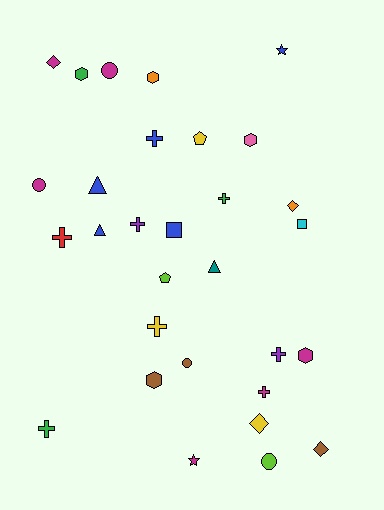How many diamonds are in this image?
There are 4 diamonds.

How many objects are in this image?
There are 30 objects.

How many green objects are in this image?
There are 3 green objects.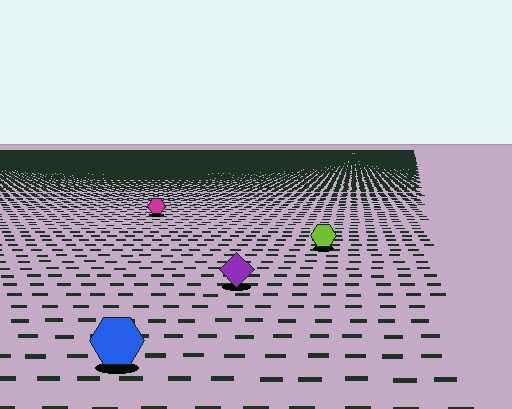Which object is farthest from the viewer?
The magenta hexagon is farthest from the viewer. It appears smaller and the ground texture around it is denser.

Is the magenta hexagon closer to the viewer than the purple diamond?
No. The purple diamond is closer — you can tell from the texture gradient: the ground texture is coarser near it.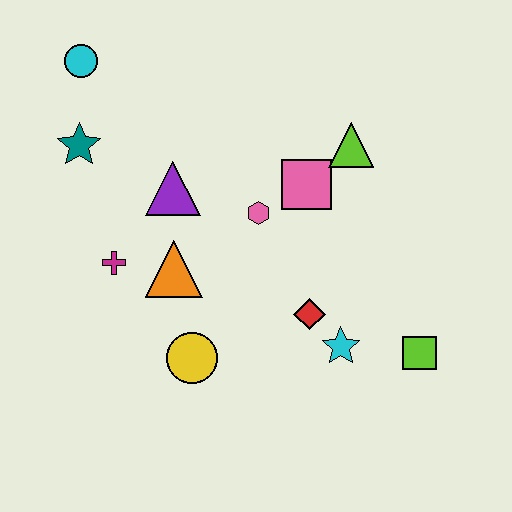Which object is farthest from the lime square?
The cyan circle is farthest from the lime square.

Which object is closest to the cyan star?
The red diamond is closest to the cyan star.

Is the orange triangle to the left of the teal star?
No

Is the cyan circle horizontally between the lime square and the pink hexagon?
No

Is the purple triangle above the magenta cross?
Yes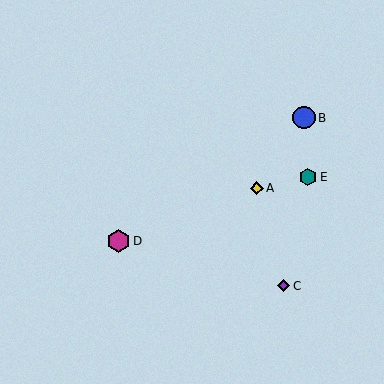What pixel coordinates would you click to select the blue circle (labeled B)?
Click at (304, 118) to select the blue circle B.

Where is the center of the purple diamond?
The center of the purple diamond is at (283, 286).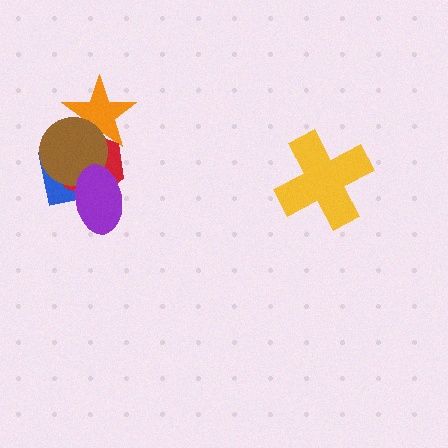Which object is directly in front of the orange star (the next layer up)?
The red hexagon is directly in front of the orange star.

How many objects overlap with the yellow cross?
0 objects overlap with the yellow cross.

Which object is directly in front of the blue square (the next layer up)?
The red hexagon is directly in front of the blue square.